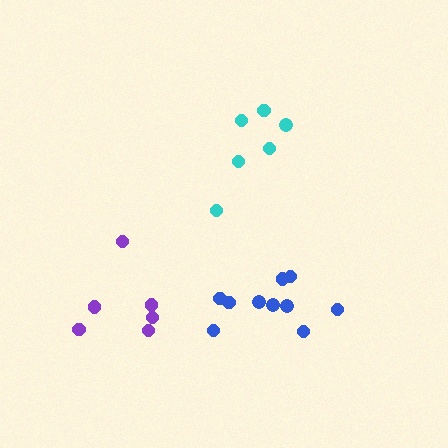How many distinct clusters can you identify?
There are 3 distinct clusters.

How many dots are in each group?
Group 1: 10 dots, Group 2: 6 dots, Group 3: 6 dots (22 total).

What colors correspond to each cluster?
The clusters are colored: blue, purple, cyan.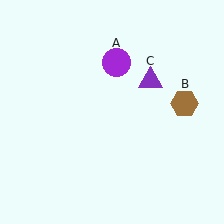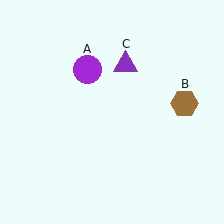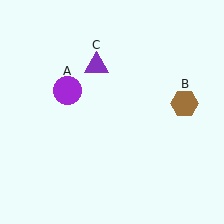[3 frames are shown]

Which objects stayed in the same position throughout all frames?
Brown hexagon (object B) remained stationary.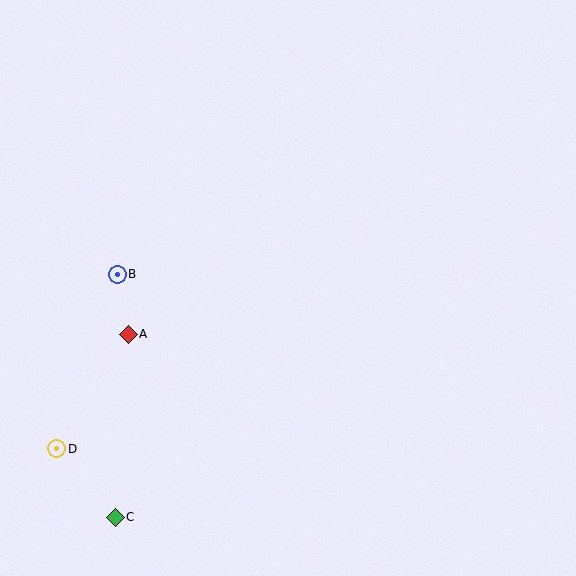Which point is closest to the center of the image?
Point A at (128, 334) is closest to the center.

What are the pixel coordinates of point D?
Point D is at (57, 449).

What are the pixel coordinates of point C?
Point C is at (115, 517).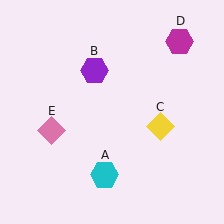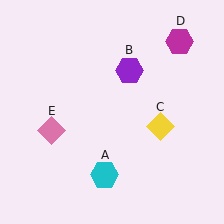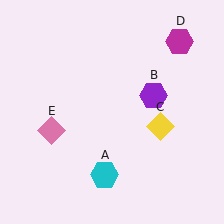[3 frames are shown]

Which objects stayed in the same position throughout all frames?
Cyan hexagon (object A) and yellow diamond (object C) and magenta hexagon (object D) and pink diamond (object E) remained stationary.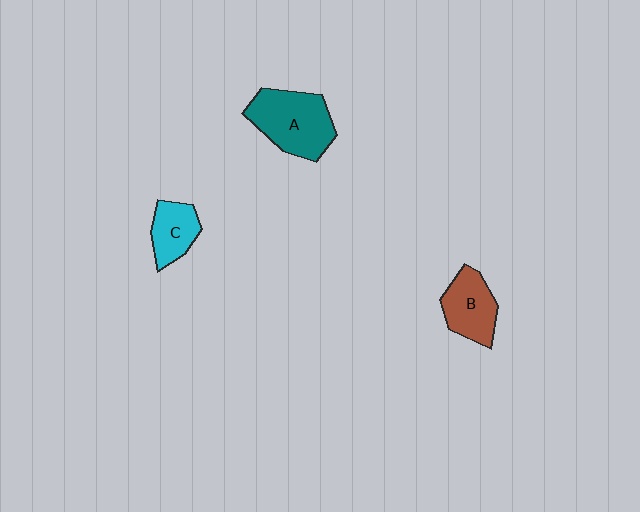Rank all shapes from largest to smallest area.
From largest to smallest: A (teal), B (brown), C (cyan).